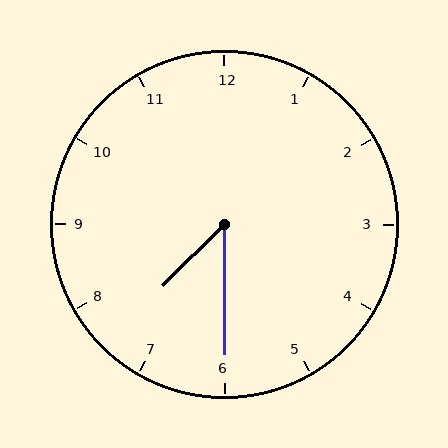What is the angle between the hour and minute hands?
Approximately 45 degrees.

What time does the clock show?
7:30.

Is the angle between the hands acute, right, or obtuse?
It is acute.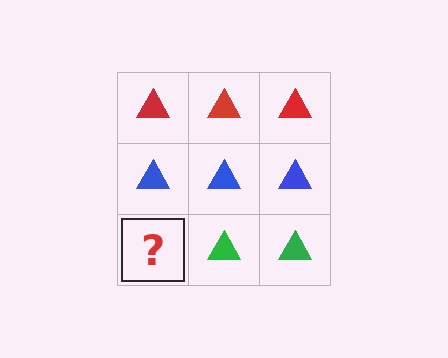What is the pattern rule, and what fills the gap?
The rule is that each row has a consistent color. The gap should be filled with a green triangle.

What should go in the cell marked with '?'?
The missing cell should contain a green triangle.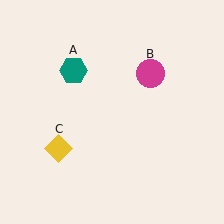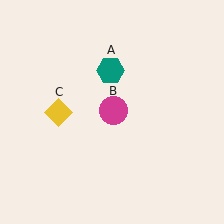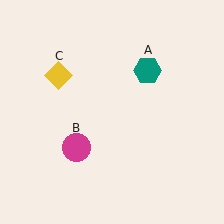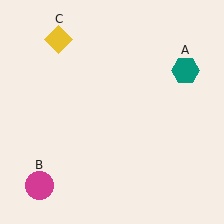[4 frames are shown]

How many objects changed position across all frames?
3 objects changed position: teal hexagon (object A), magenta circle (object B), yellow diamond (object C).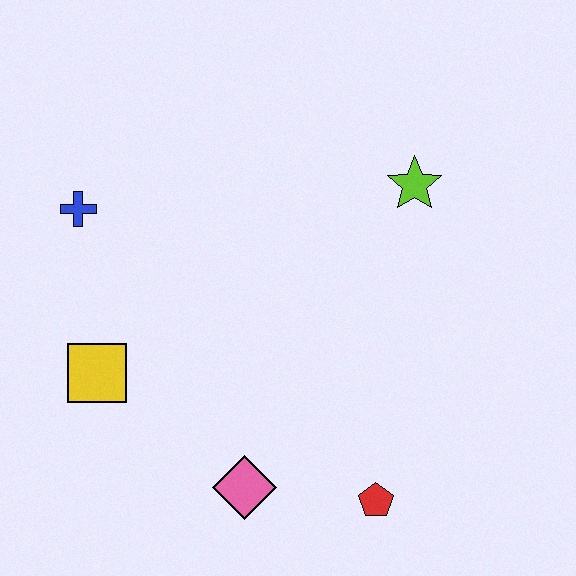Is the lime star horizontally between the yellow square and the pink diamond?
No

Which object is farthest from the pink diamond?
The lime star is farthest from the pink diamond.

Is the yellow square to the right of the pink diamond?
No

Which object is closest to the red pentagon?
The pink diamond is closest to the red pentagon.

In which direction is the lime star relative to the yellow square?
The lime star is to the right of the yellow square.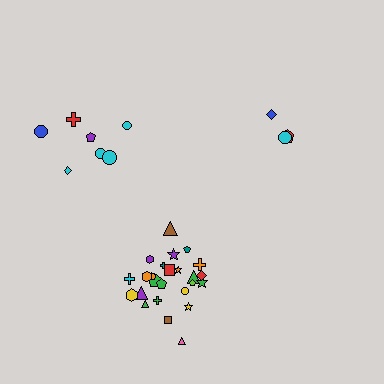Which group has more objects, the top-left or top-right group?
The top-left group.